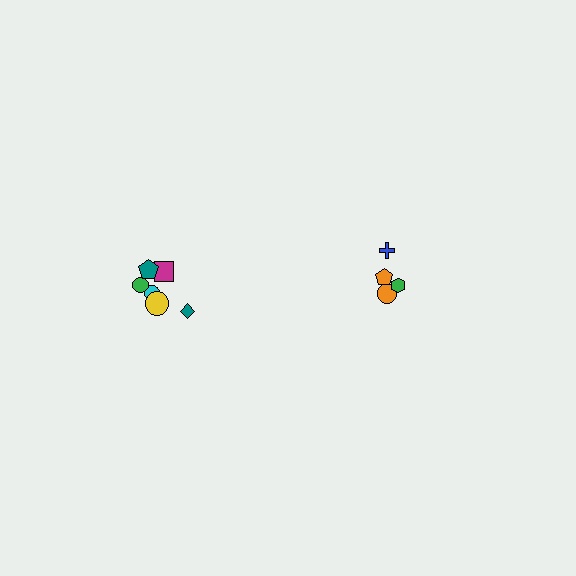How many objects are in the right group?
There are 4 objects.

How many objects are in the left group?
There are 6 objects.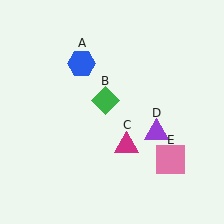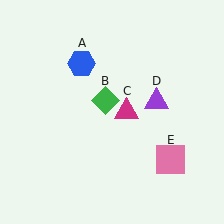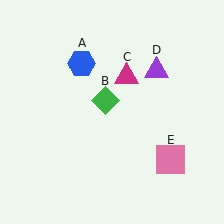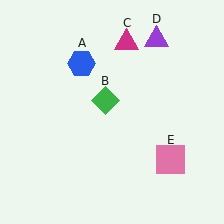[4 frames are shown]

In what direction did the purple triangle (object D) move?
The purple triangle (object D) moved up.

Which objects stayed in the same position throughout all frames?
Blue hexagon (object A) and green diamond (object B) and pink square (object E) remained stationary.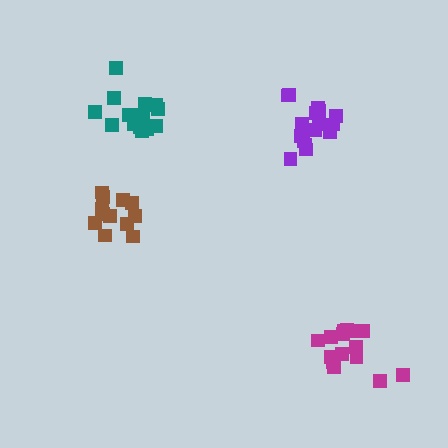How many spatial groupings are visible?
There are 4 spatial groupings.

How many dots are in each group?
Group 1: 16 dots, Group 2: 15 dots, Group 3: 12 dots, Group 4: 14 dots (57 total).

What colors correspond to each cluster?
The clusters are colored: purple, magenta, brown, teal.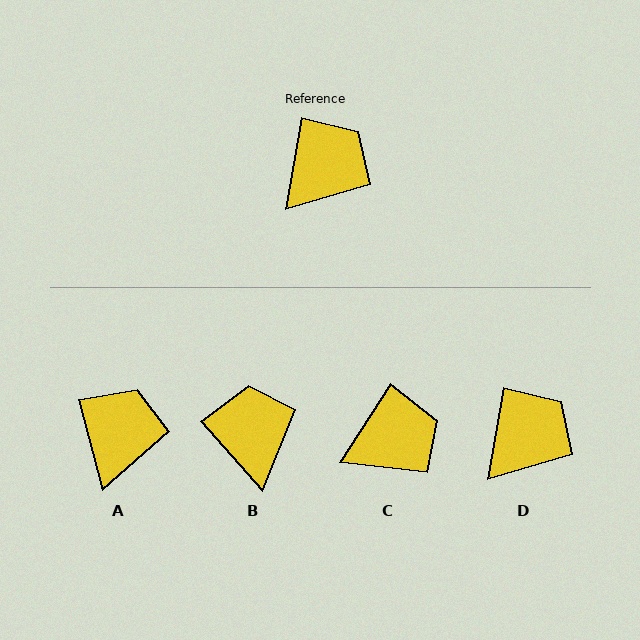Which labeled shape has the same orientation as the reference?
D.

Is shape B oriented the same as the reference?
No, it is off by about 51 degrees.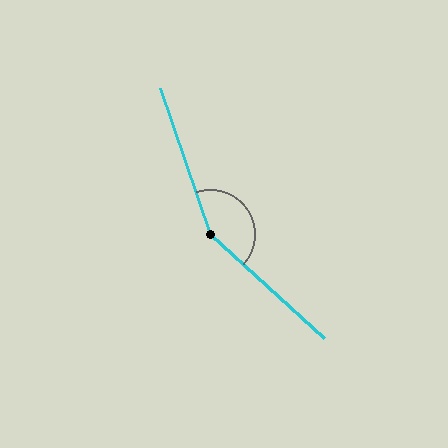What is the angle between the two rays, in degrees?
Approximately 151 degrees.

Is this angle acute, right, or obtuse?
It is obtuse.